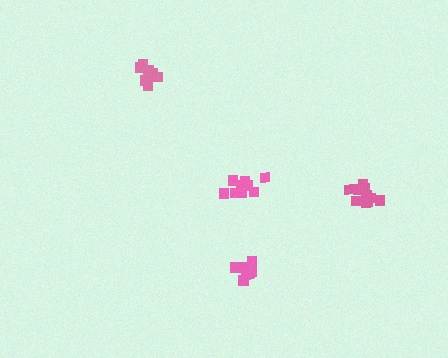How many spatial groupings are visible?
There are 4 spatial groupings.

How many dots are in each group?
Group 1: 10 dots, Group 2: 10 dots, Group 3: 8 dots, Group 4: 11 dots (39 total).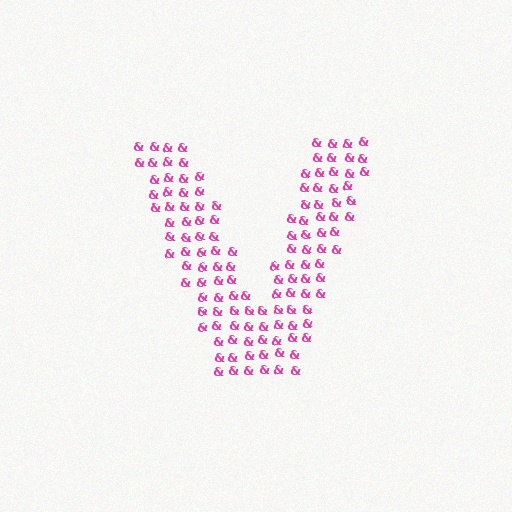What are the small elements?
The small elements are ampersands.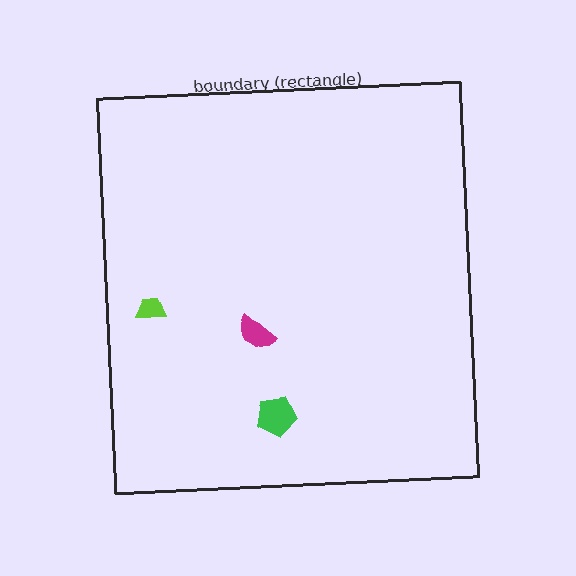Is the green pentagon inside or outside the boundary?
Inside.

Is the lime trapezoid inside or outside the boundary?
Inside.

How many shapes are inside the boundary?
3 inside, 0 outside.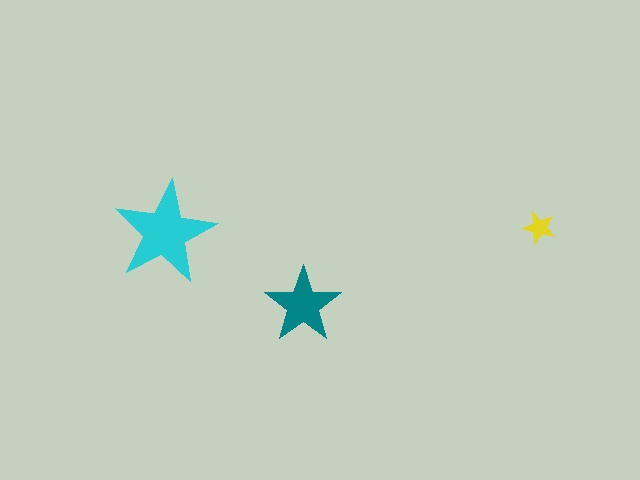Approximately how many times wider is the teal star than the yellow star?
About 2.5 times wider.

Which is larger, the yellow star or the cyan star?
The cyan one.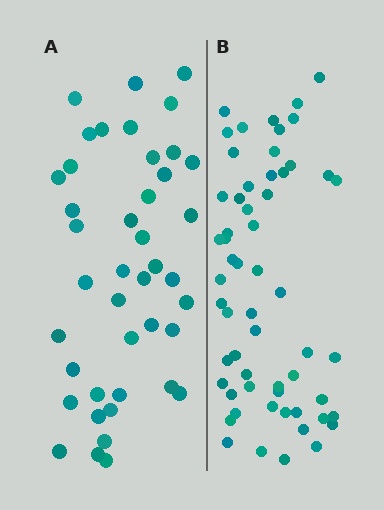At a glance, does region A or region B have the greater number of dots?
Region B (the right region) has more dots.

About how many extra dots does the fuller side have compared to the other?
Region B has approximately 15 more dots than region A.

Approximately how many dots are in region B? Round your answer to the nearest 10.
About 60 dots. (The exact count is 58, which rounds to 60.)